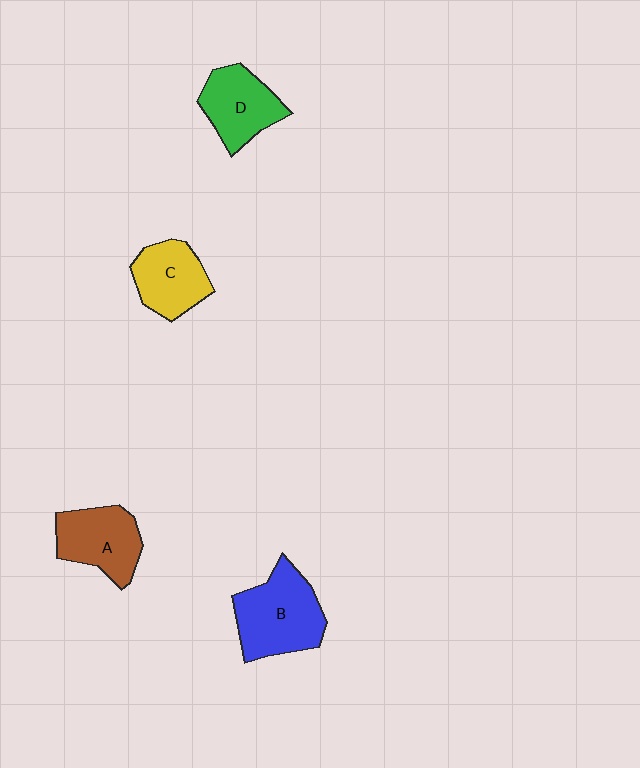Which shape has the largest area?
Shape B (blue).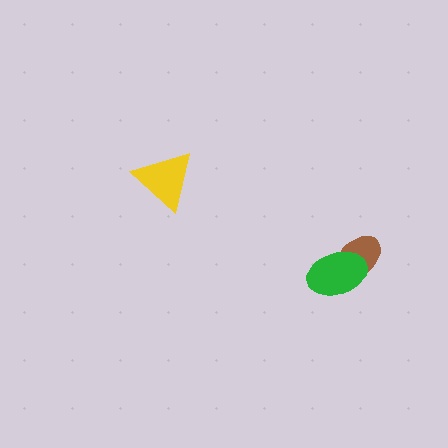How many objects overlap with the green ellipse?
1 object overlaps with the green ellipse.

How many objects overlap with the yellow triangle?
0 objects overlap with the yellow triangle.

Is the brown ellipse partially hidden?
Yes, it is partially covered by another shape.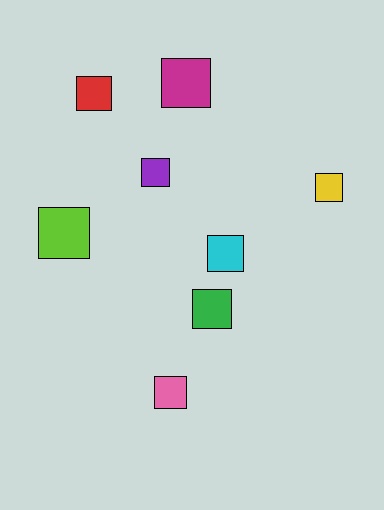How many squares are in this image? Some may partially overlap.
There are 8 squares.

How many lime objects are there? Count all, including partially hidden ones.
There is 1 lime object.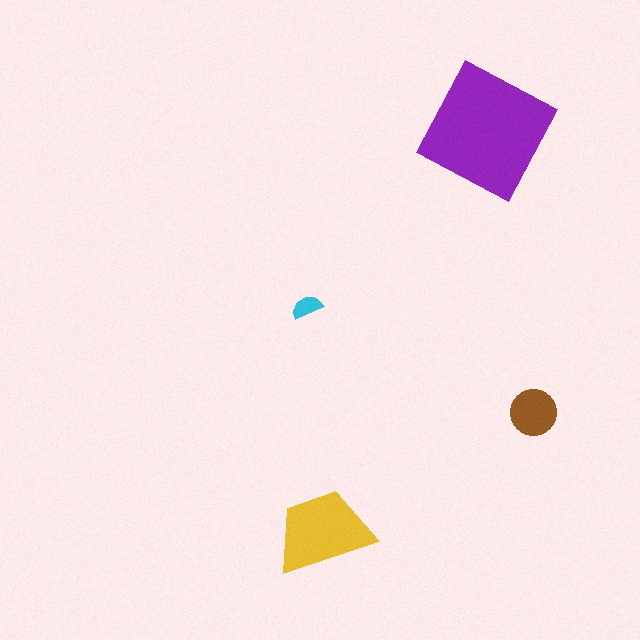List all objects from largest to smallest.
The purple square, the yellow trapezoid, the brown circle, the cyan semicircle.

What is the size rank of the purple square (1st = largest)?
1st.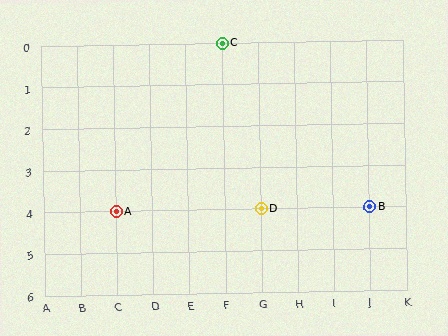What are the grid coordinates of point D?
Point D is at grid coordinates (G, 4).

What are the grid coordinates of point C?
Point C is at grid coordinates (F, 0).